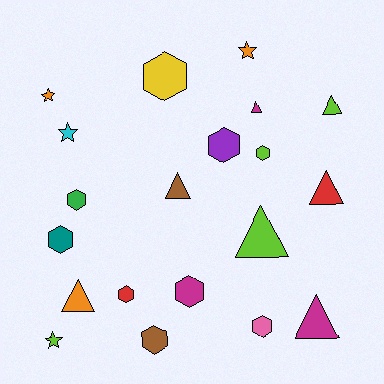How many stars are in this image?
There are 4 stars.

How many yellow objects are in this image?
There is 1 yellow object.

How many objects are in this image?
There are 20 objects.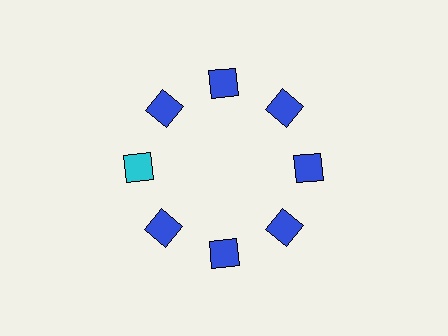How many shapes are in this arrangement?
There are 8 shapes arranged in a ring pattern.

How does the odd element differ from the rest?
It has a different color: cyan instead of blue.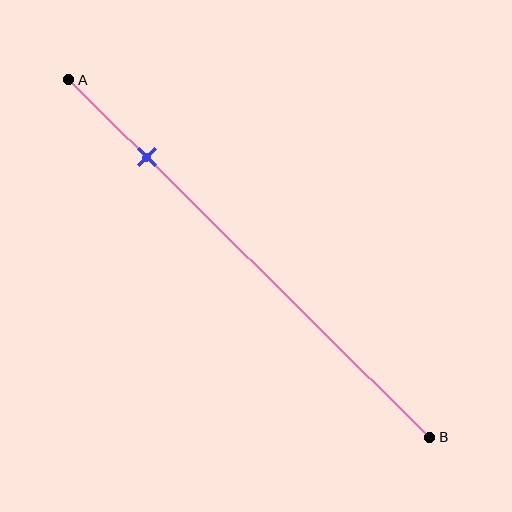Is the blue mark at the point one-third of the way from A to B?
No, the mark is at about 20% from A, not at the 33% one-third point.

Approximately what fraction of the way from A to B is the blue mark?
The blue mark is approximately 20% of the way from A to B.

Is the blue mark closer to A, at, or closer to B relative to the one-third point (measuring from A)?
The blue mark is closer to point A than the one-third point of segment AB.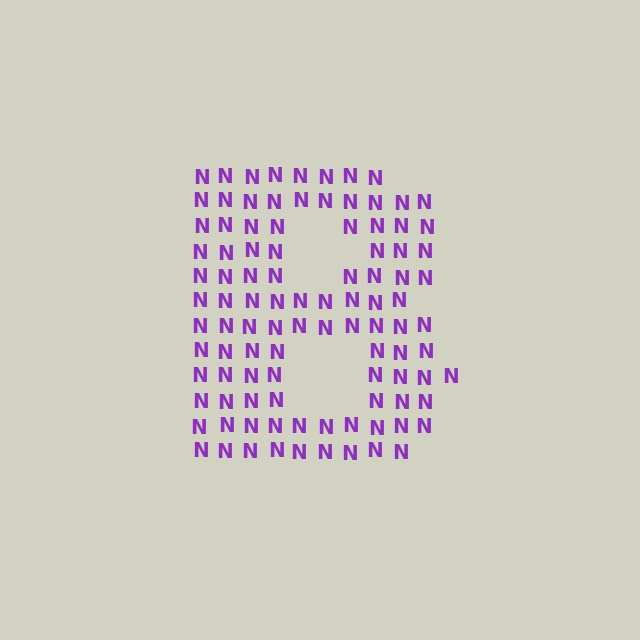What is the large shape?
The large shape is the letter B.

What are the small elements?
The small elements are letter N's.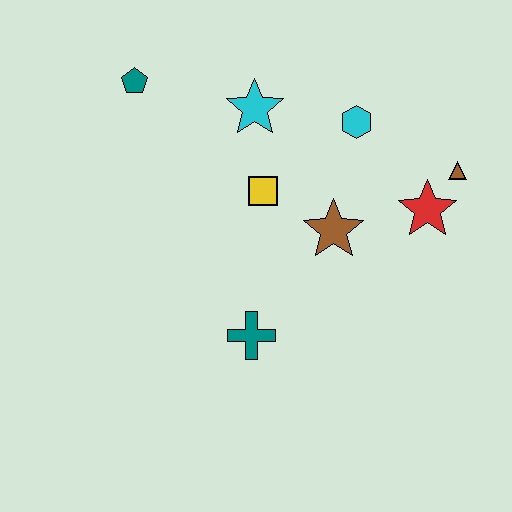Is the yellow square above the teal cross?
Yes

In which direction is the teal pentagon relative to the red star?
The teal pentagon is to the left of the red star.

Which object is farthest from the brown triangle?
The teal pentagon is farthest from the brown triangle.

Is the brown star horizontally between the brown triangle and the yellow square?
Yes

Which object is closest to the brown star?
The yellow square is closest to the brown star.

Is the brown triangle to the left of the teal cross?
No